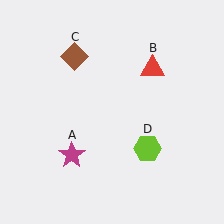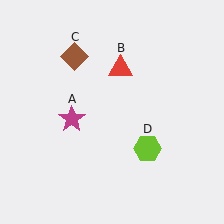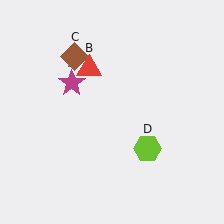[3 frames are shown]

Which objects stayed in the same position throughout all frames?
Brown diamond (object C) and lime hexagon (object D) remained stationary.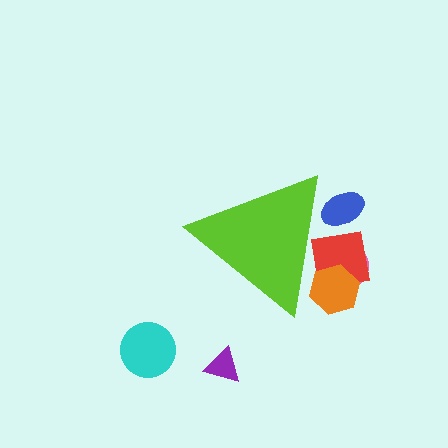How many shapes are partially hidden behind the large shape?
4 shapes are partially hidden.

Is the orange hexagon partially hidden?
Yes, the orange hexagon is partially hidden behind the lime triangle.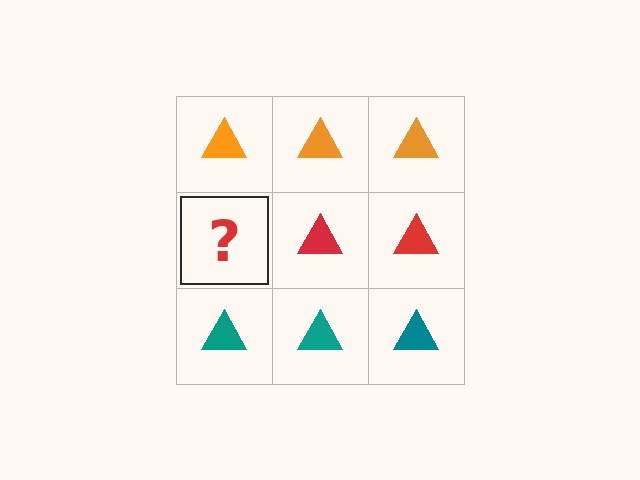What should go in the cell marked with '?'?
The missing cell should contain a red triangle.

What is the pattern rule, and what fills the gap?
The rule is that each row has a consistent color. The gap should be filled with a red triangle.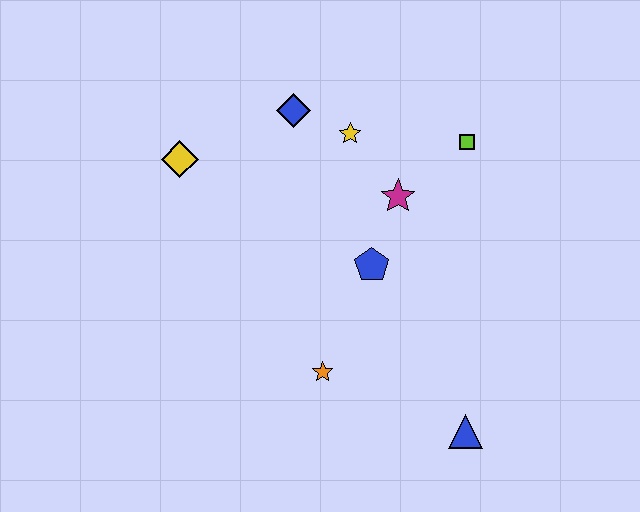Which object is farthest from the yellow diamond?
The blue triangle is farthest from the yellow diamond.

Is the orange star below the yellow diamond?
Yes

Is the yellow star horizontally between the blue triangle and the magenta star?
No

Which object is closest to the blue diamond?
The yellow star is closest to the blue diamond.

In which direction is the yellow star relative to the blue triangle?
The yellow star is above the blue triangle.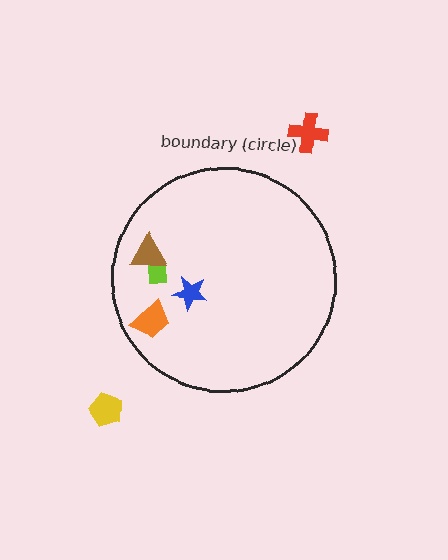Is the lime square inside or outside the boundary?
Inside.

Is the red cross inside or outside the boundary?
Outside.